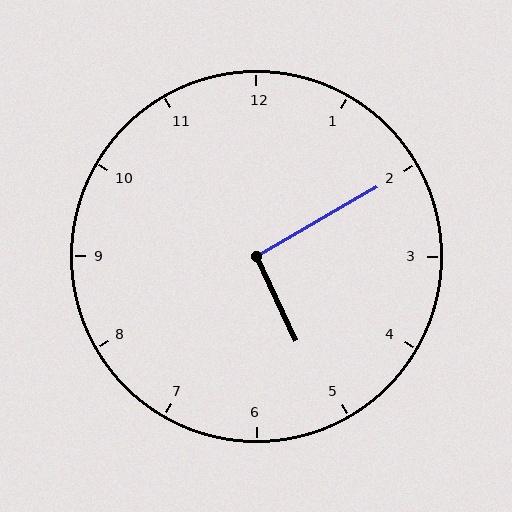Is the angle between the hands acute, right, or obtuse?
It is right.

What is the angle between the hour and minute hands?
Approximately 95 degrees.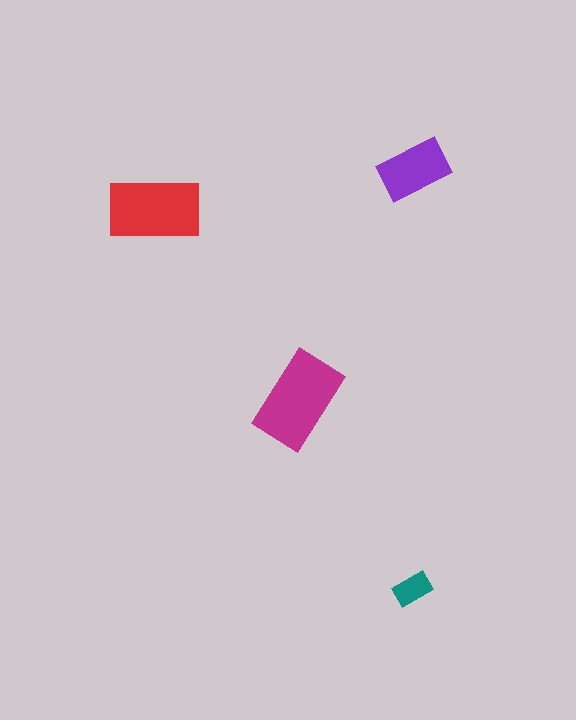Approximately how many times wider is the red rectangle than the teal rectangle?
About 2.5 times wider.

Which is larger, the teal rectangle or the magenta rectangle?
The magenta one.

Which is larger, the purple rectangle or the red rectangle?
The red one.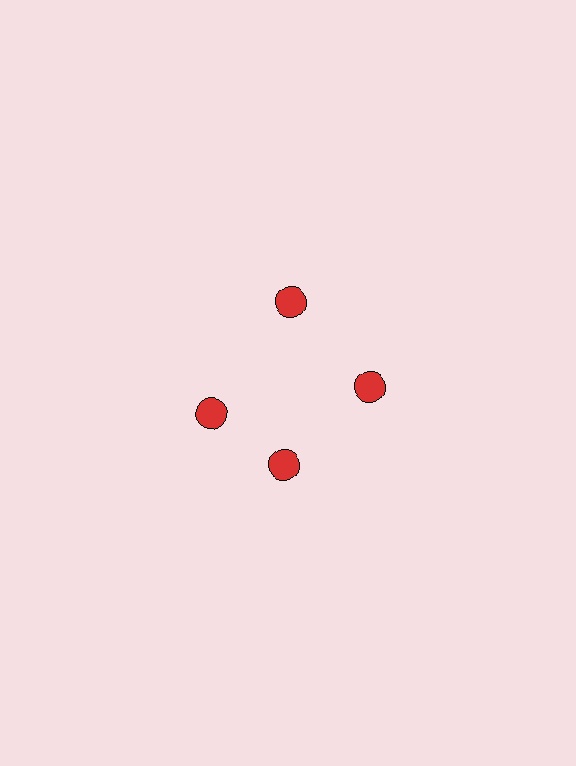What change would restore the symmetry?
The symmetry would be restored by rotating it back into even spacing with its neighbors so that all 4 circles sit at equal angles and equal distance from the center.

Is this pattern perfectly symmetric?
No. The 4 red circles are arranged in a ring, but one element near the 9 o'clock position is rotated out of alignment along the ring, breaking the 4-fold rotational symmetry.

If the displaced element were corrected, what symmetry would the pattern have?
It would have 4-fold rotational symmetry — the pattern would map onto itself every 90 degrees.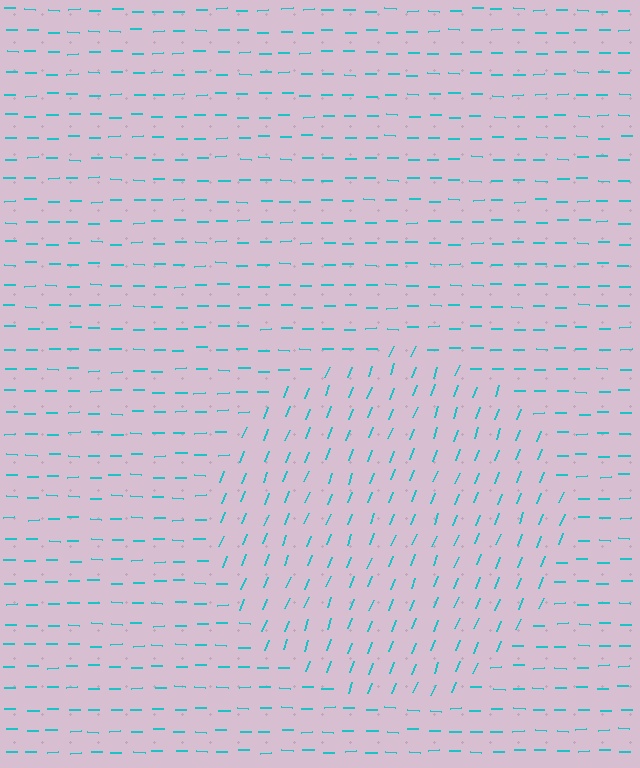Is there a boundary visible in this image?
Yes, there is a texture boundary formed by a change in line orientation.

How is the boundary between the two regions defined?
The boundary is defined purely by a change in line orientation (approximately 68 degrees difference). All lines are the same color and thickness.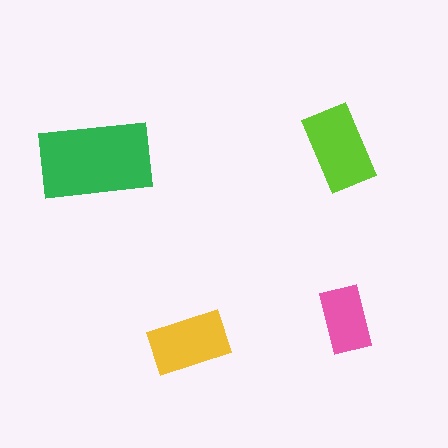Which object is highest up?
The lime rectangle is topmost.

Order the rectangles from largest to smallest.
the green one, the lime one, the yellow one, the pink one.